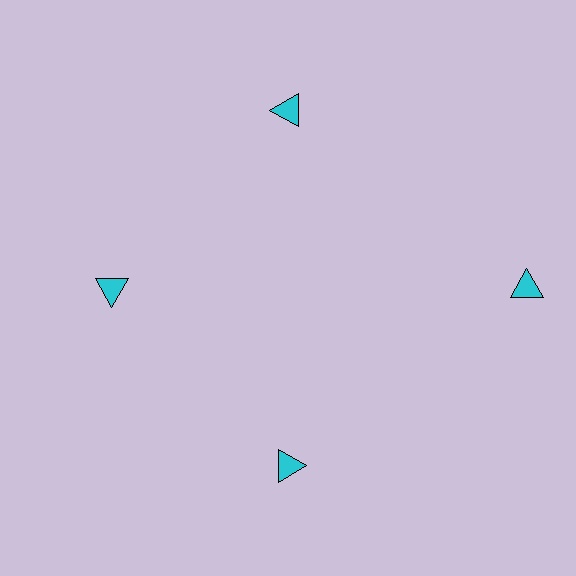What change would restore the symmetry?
The symmetry would be restored by moving it inward, back onto the ring so that all 4 triangles sit at equal angles and equal distance from the center.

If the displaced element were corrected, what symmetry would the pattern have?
It would have 4-fold rotational symmetry — the pattern would map onto itself every 90 degrees.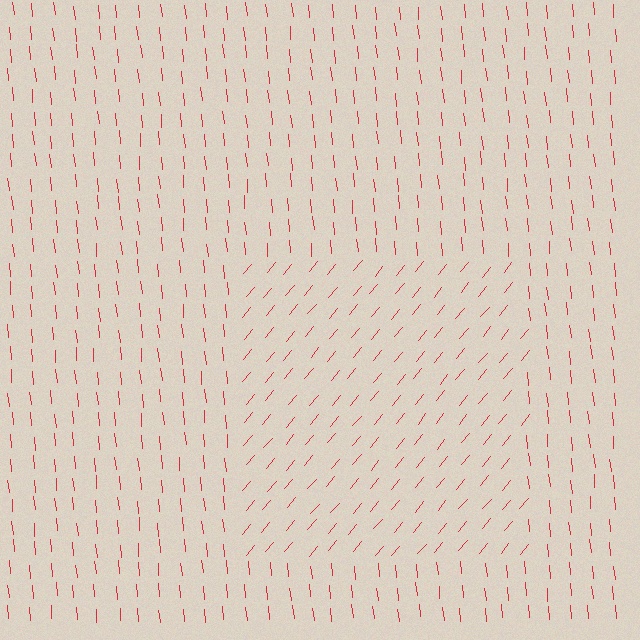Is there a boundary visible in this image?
Yes, there is a texture boundary formed by a change in line orientation.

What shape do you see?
I see a rectangle.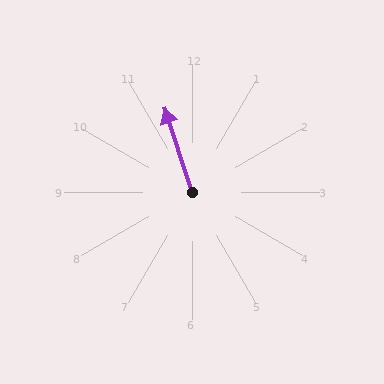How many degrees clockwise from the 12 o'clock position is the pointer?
Approximately 342 degrees.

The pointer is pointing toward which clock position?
Roughly 11 o'clock.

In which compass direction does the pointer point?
North.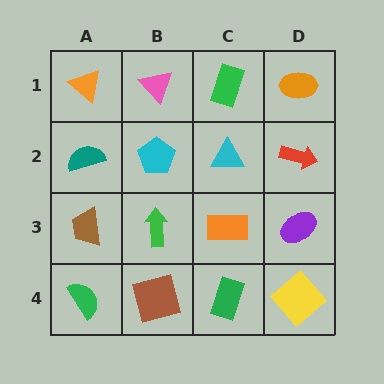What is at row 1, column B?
A pink triangle.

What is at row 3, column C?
An orange rectangle.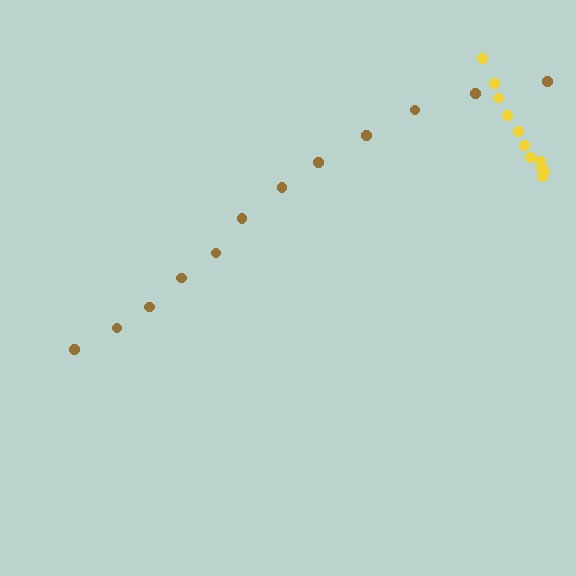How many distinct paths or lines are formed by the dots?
There are 2 distinct paths.